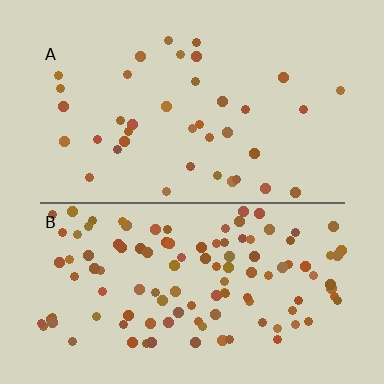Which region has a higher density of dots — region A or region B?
B (the bottom).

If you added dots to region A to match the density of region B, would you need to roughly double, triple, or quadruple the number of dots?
Approximately triple.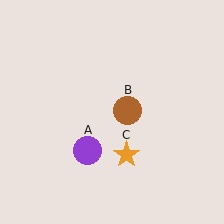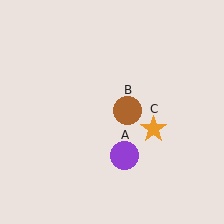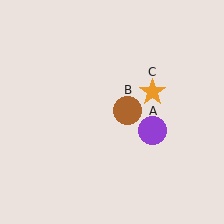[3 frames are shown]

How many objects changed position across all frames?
2 objects changed position: purple circle (object A), orange star (object C).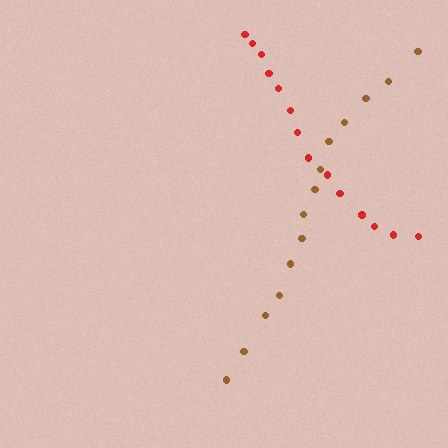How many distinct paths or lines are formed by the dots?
There are 2 distinct paths.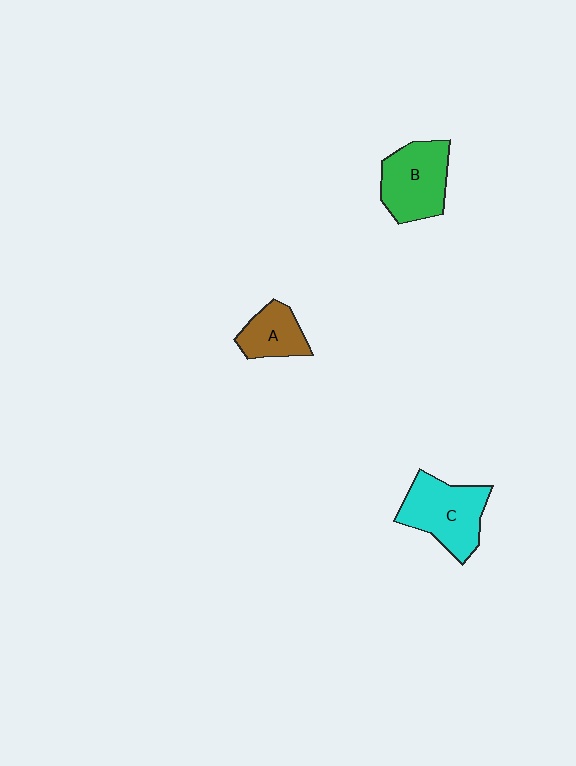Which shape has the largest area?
Shape C (cyan).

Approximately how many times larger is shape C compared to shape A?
Approximately 1.8 times.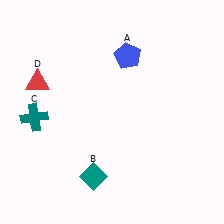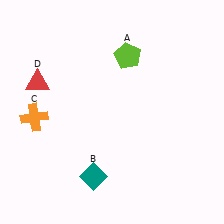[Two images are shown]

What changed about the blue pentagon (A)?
In Image 1, A is blue. In Image 2, it changed to lime.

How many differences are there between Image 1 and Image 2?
There are 2 differences between the two images.